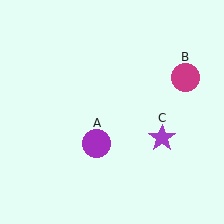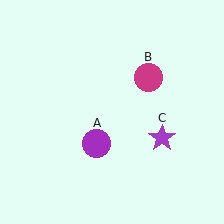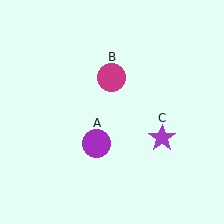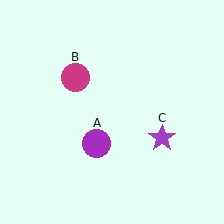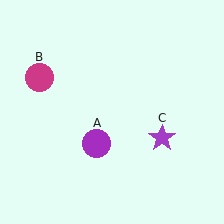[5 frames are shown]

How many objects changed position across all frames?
1 object changed position: magenta circle (object B).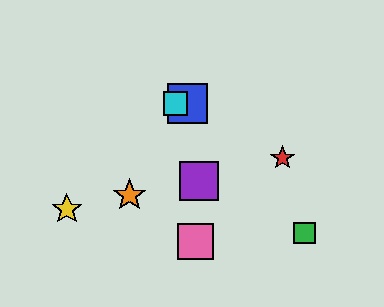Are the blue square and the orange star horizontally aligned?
No, the blue square is at y≈103 and the orange star is at y≈195.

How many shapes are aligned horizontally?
2 shapes (the blue square, the cyan square) are aligned horizontally.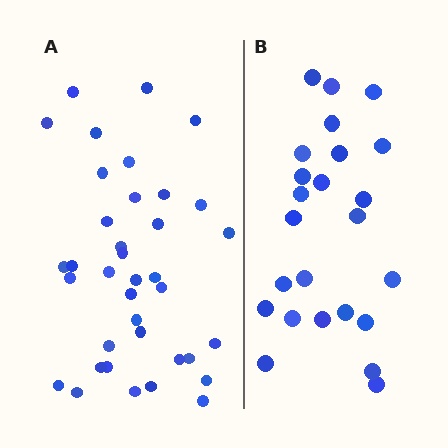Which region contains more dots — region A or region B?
Region A (the left region) has more dots.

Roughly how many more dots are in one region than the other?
Region A has approximately 15 more dots than region B.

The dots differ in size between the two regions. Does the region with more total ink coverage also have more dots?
No. Region B has more total ink coverage because its dots are larger, but region A actually contains more individual dots. Total area can be misleading — the number of items is what matters here.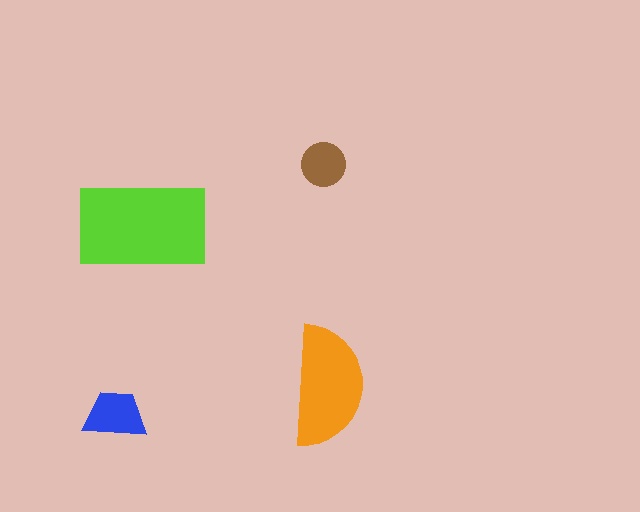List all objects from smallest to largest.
The brown circle, the blue trapezoid, the orange semicircle, the lime rectangle.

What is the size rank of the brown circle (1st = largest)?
4th.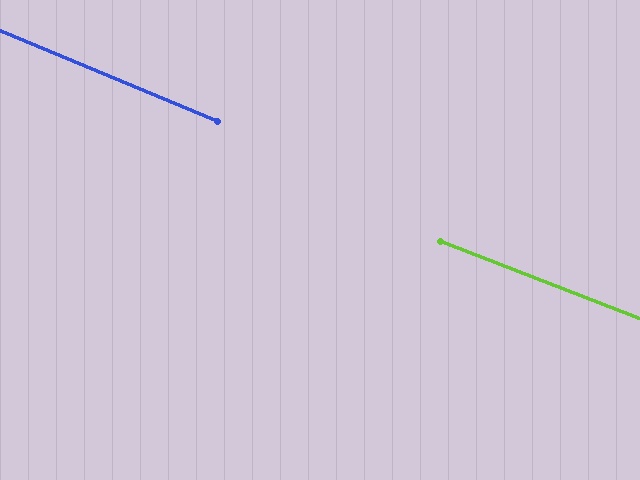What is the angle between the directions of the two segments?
Approximately 1 degree.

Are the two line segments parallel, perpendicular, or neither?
Parallel — their directions differ by only 1.4°.